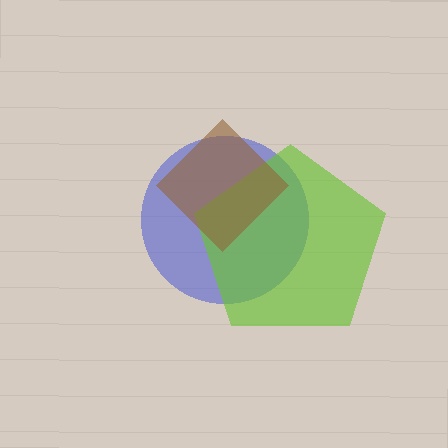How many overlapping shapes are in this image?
There are 3 overlapping shapes in the image.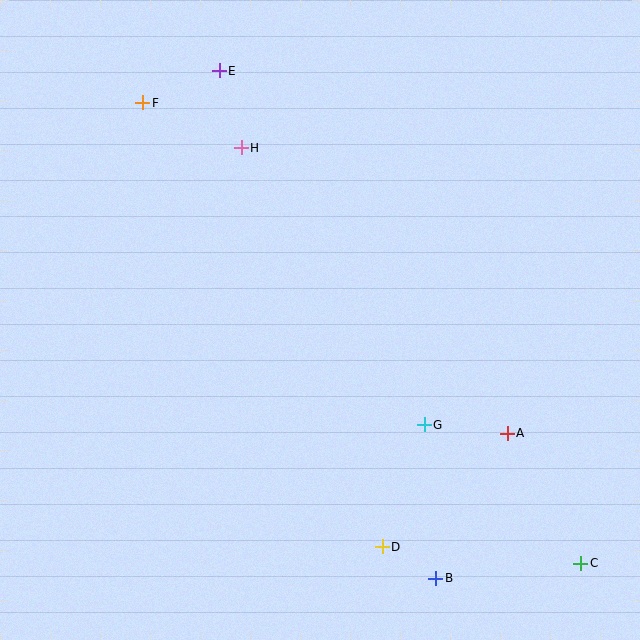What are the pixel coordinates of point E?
Point E is at (219, 71).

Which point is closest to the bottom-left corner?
Point D is closest to the bottom-left corner.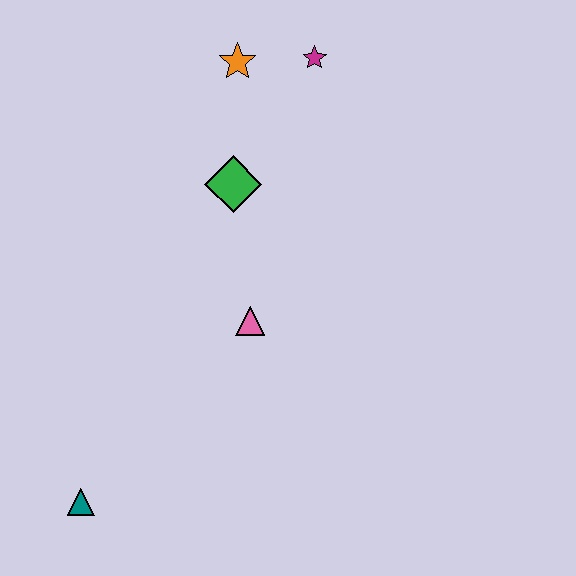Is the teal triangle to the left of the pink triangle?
Yes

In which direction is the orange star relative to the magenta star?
The orange star is to the left of the magenta star.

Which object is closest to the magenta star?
The orange star is closest to the magenta star.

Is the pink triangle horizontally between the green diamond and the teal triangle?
No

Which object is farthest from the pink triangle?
The magenta star is farthest from the pink triangle.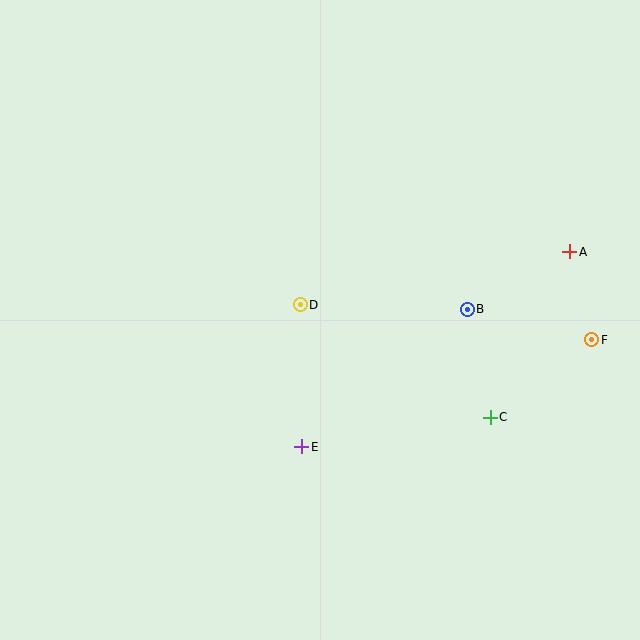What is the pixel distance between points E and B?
The distance between E and B is 215 pixels.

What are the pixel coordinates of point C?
Point C is at (490, 417).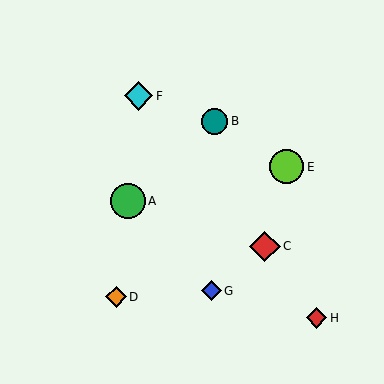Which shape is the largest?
The green circle (labeled A) is the largest.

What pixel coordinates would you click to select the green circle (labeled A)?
Click at (128, 201) to select the green circle A.